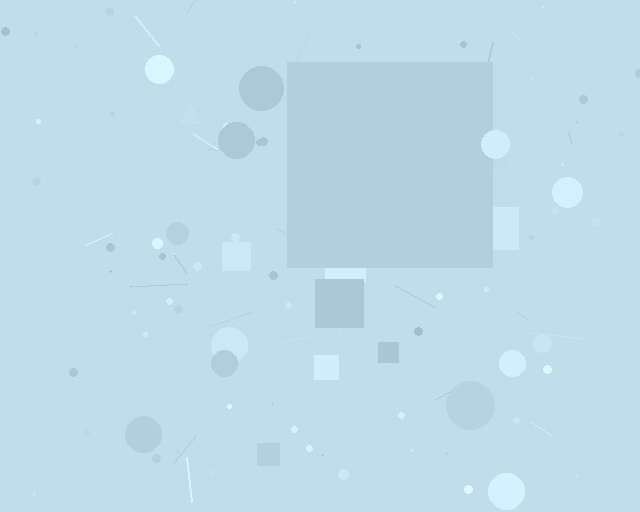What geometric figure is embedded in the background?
A square is embedded in the background.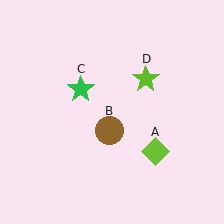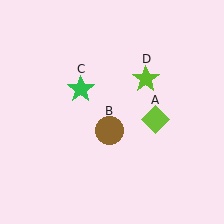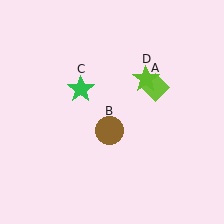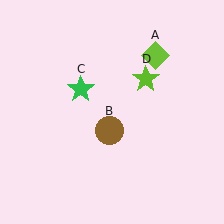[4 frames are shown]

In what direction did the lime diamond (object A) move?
The lime diamond (object A) moved up.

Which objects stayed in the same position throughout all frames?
Brown circle (object B) and green star (object C) and lime star (object D) remained stationary.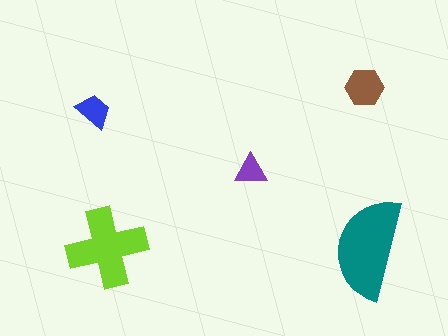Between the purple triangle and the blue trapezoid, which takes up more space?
The blue trapezoid.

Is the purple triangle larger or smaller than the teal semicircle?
Smaller.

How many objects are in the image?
There are 5 objects in the image.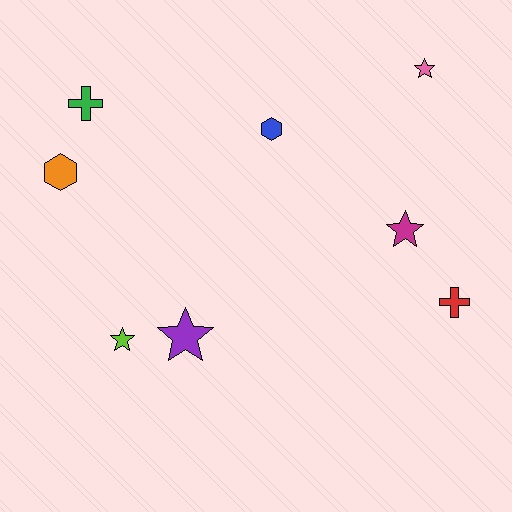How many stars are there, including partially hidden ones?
There are 4 stars.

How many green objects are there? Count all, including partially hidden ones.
There is 1 green object.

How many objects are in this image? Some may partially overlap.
There are 8 objects.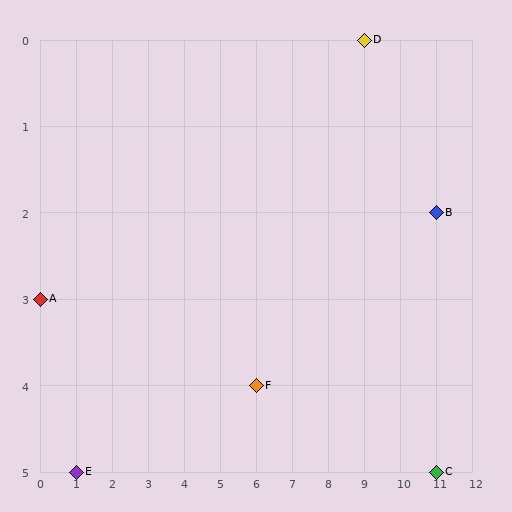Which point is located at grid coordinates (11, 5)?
Point C is at (11, 5).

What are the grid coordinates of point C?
Point C is at grid coordinates (11, 5).